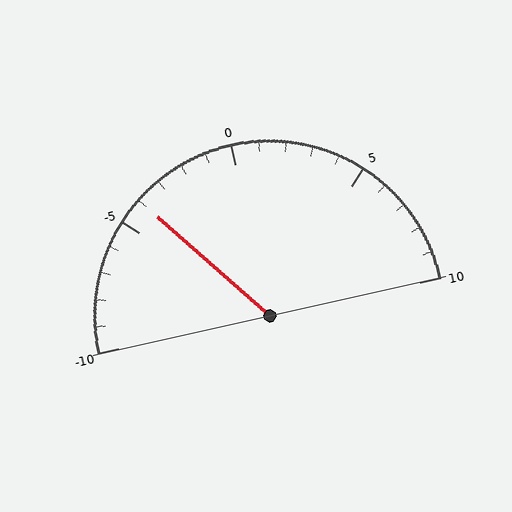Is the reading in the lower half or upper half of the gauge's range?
The reading is in the lower half of the range (-10 to 10).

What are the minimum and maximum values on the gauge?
The gauge ranges from -10 to 10.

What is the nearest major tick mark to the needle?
The nearest major tick mark is -5.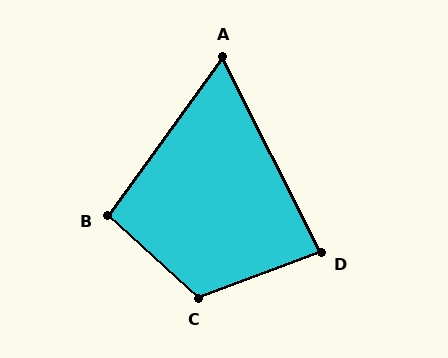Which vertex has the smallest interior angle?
A, at approximately 63 degrees.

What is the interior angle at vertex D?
Approximately 84 degrees (acute).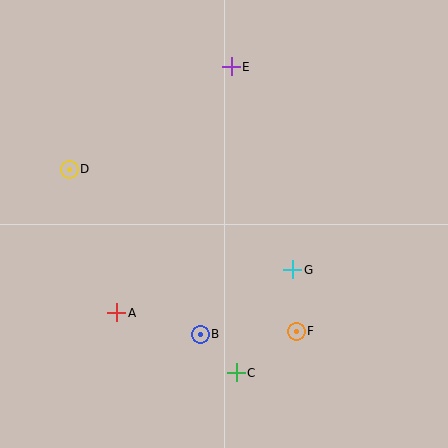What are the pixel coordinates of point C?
Point C is at (236, 373).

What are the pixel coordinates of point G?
Point G is at (293, 270).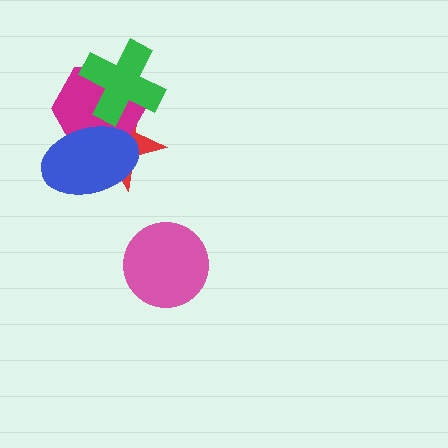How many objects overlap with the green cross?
2 objects overlap with the green cross.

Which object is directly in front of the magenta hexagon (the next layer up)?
The blue ellipse is directly in front of the magenta hexagon.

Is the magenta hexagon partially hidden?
Yes, it is partially covered by another shape.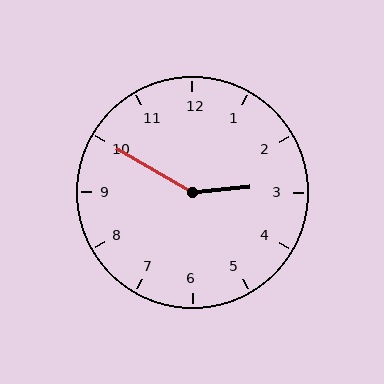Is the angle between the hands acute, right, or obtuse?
It is obtuse.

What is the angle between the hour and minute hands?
Approximately 145 degrees.